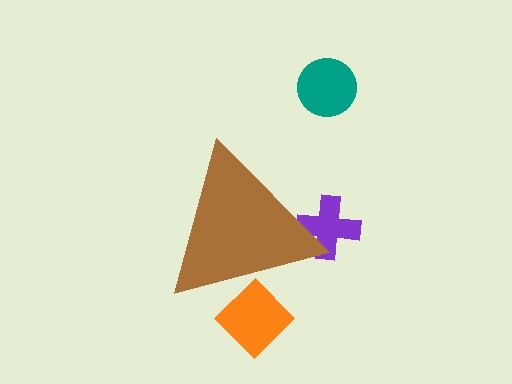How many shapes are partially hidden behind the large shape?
2 shapes are partially hidden.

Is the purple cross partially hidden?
Yes, the purple cross is partially hidden behind the brown triangle.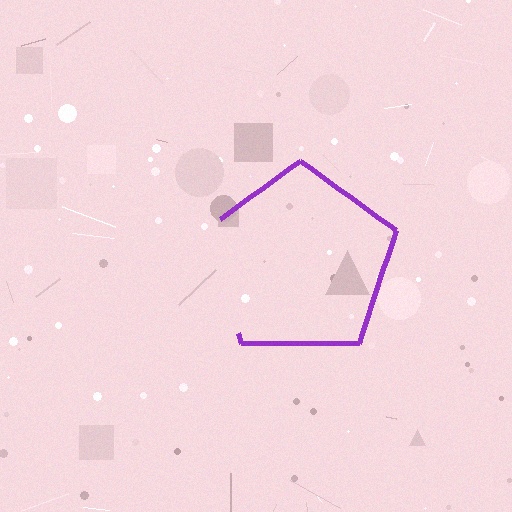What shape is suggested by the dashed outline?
The dashed outline suggests a pentagon.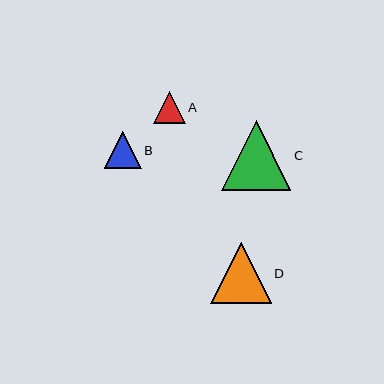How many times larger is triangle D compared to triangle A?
Triangle D is approximately 1.9 times the size of triangle A.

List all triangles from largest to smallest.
From largest to smallest: C, D, B, A.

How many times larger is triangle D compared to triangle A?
Triangle D is approximately 1.9 times the size of triangle A.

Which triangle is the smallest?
Triangle A is the smallest with a size of approximately 32 pixels.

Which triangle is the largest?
Triangle C is the largest with a size of approximately 69 pixels.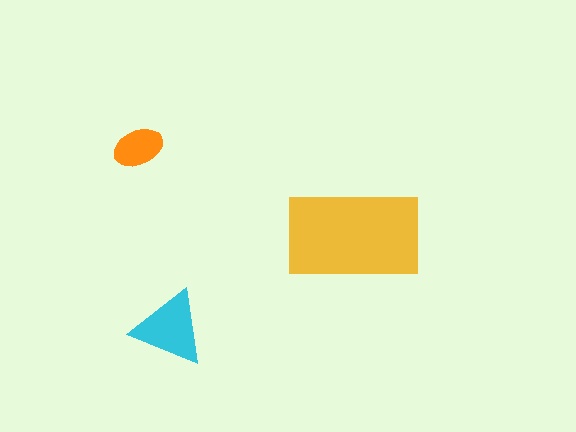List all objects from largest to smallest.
The yellow rectangle, the cyan triangle, the orange ellipse.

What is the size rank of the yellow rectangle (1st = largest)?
1st.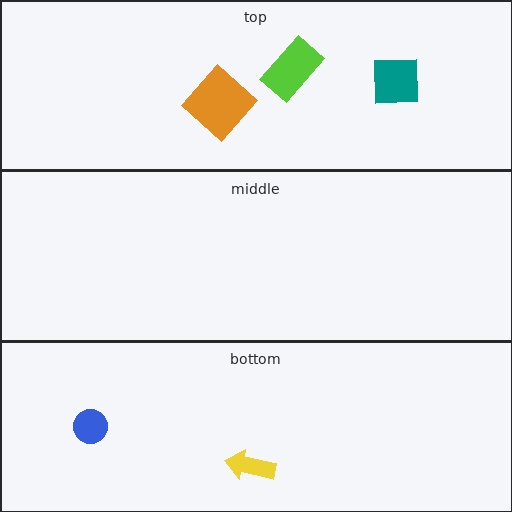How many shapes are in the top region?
3.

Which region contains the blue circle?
The bottom region.